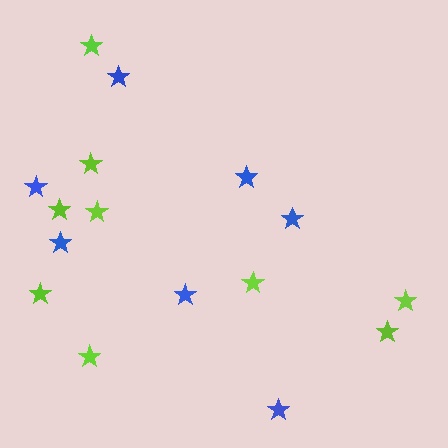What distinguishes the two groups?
There are 2 groups: one group of lime stars (9) and one group of blue stars (7).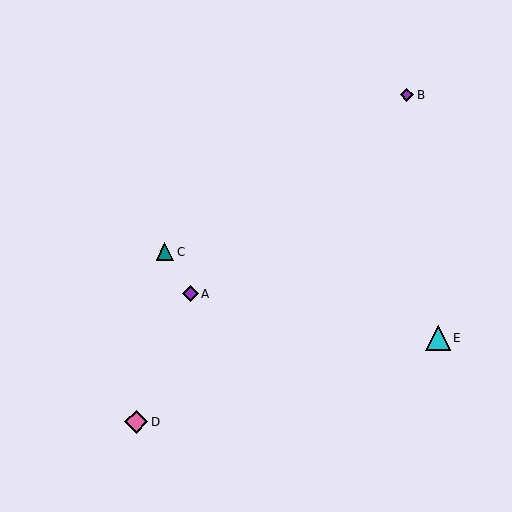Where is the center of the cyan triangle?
The center of the cyan triangle is at (438, 338).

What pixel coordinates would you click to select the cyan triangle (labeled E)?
Click at (438, 338) to select the cyan triangle E.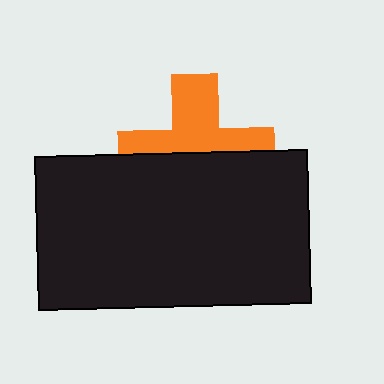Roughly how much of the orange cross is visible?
About half of it is visible (roughly 48%).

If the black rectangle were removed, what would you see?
You would see the complete orange cross.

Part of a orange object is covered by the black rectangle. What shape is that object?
It is a cross.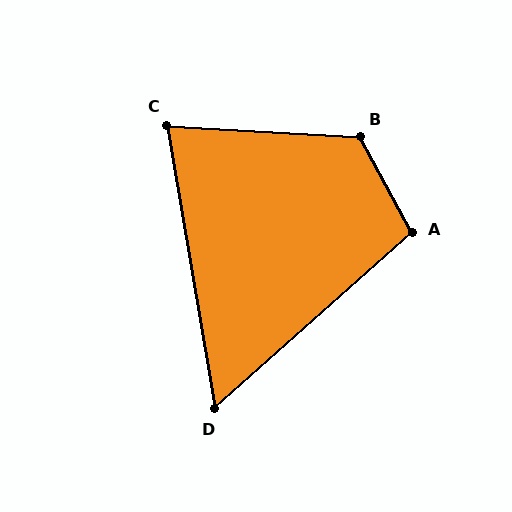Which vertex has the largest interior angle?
B, at approximately 122 degrees.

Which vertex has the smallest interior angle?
D, at approximately 58 degrees.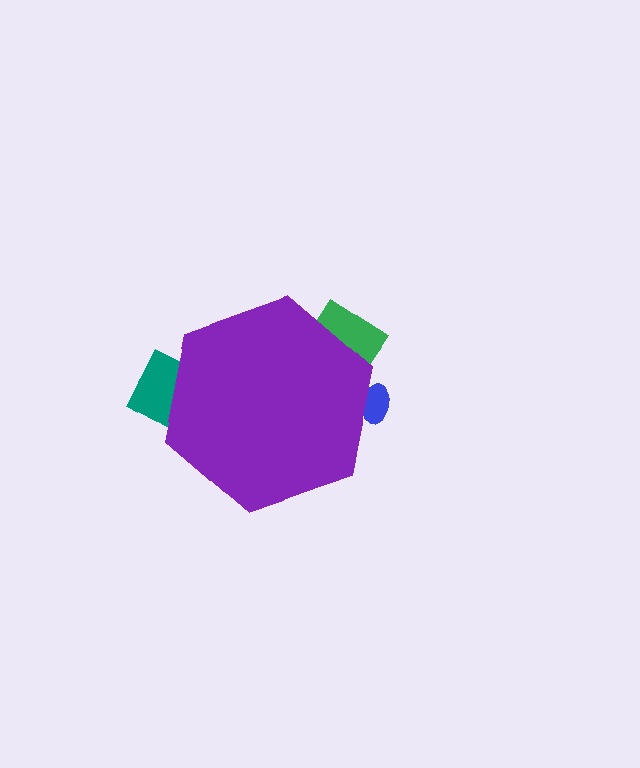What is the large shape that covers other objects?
A purple hexagon.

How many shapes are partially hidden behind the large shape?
4 shapes are partially hidden.